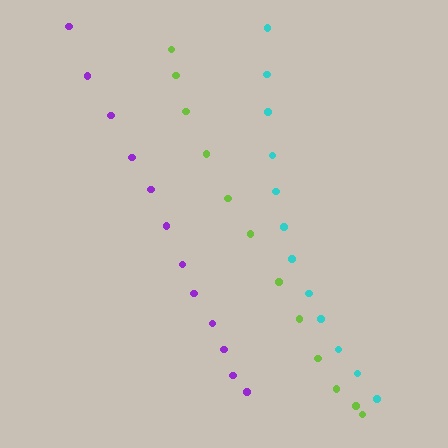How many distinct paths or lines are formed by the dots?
There are 3 distinct paths.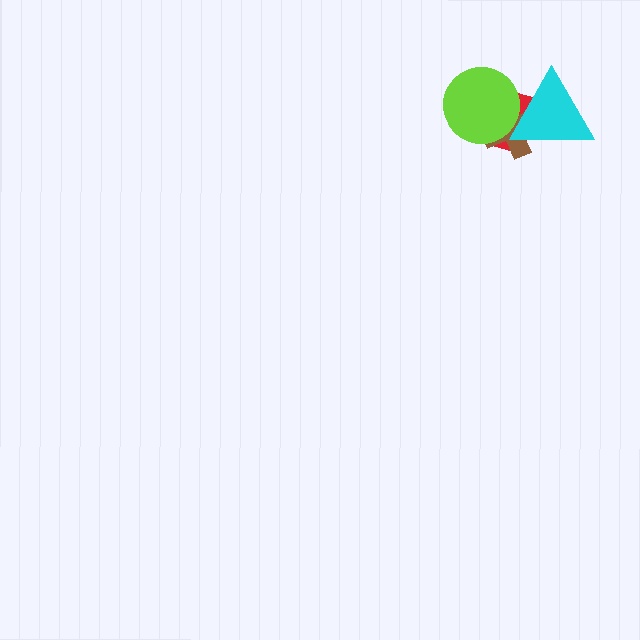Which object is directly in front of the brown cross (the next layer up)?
The lime circle is directly in front of the brown cross.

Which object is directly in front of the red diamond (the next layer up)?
The brown cross is directly in front of the red diamond.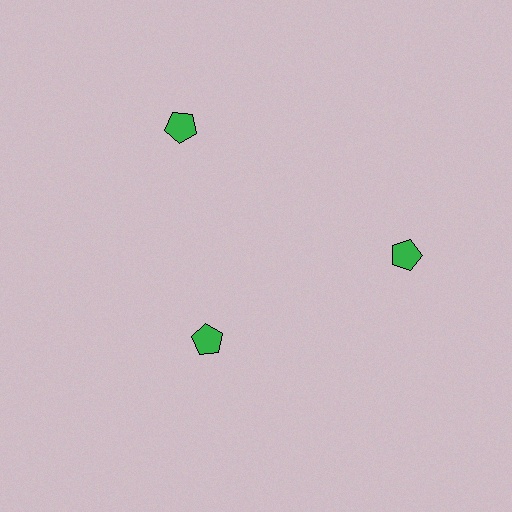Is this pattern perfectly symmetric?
No. The 3 green pentagons are arranged in a ring, but one element near the 7 o'clock position is pulled inward toward the center, breaking the 3-fold rotational symmetry.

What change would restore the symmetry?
The symmetry would be restored by moving it outward, back onto the ring so that all 3 pentagons sit at equal angles and equal distance from the center.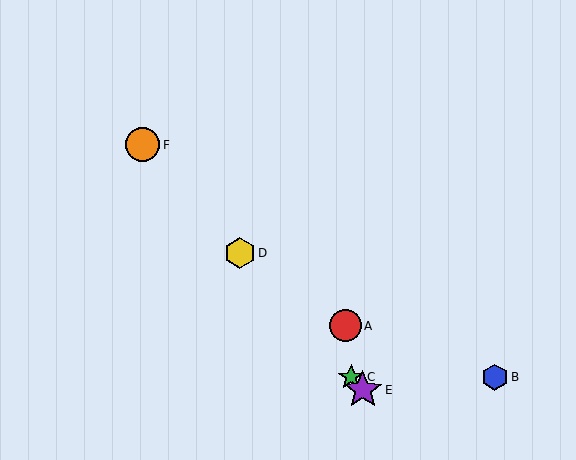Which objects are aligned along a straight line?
Objects C, D, E, F are aligned along a straight line.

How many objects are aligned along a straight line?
4 objects (C, D, E, F) are aligned along a straight line.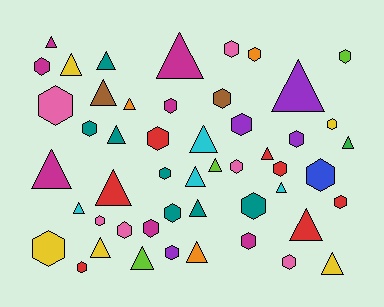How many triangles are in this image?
There are 23 triangles.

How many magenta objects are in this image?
There are 7 magenta objects.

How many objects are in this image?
There are 50 objects.